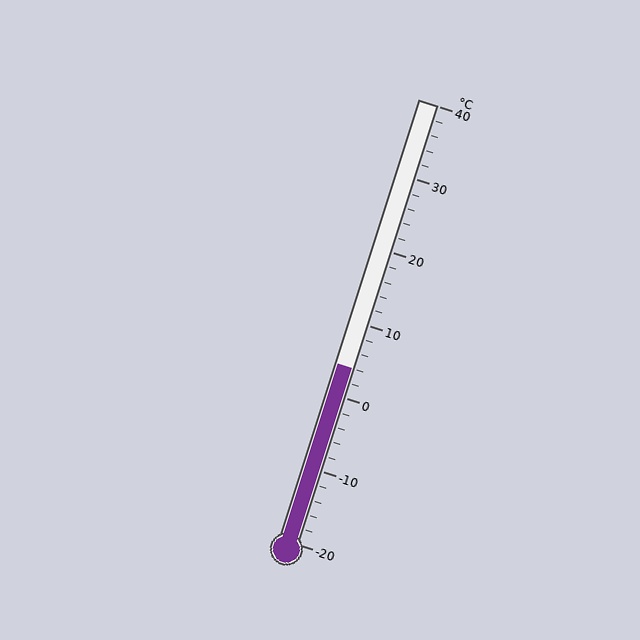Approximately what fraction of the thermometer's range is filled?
The thermometer is filled to approximately 40% of its range.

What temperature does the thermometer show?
The thermometer shows approximately 4°C.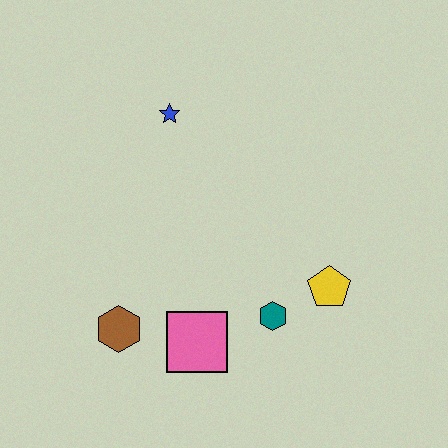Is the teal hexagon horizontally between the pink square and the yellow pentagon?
Yes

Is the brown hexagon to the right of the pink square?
No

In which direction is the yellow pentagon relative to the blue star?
The yellow pentagon is below the blue star.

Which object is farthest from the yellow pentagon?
The blue star is farthest from the yellow pentagon.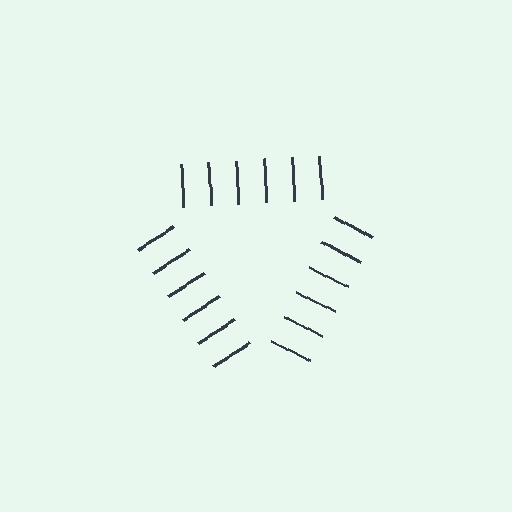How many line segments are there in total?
18 — 6 along each of the 3 edges.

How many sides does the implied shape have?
3 sides — the line-ends trace a triangle.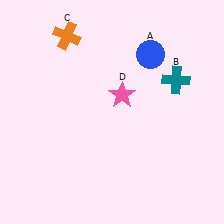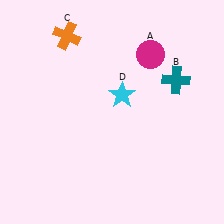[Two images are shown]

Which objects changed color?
A changed from blue to magenta. D changed from pink to cyan.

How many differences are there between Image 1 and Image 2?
There are 2 differences between the two images.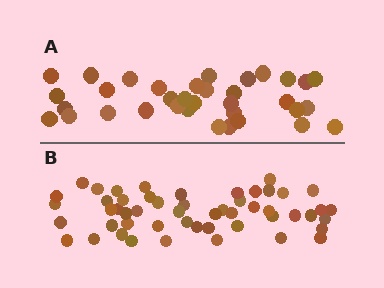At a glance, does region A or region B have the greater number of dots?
Region B (the bottom region) has more dots.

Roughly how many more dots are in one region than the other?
Region B has approximately 15 more dots than region A.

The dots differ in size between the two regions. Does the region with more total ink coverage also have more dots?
No. Region A has more total ink coverage because its dots are larger, but region B actually contains more individual dots. Total area can be misleading — the number of items is what matters here.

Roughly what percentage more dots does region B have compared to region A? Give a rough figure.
About 50% more.